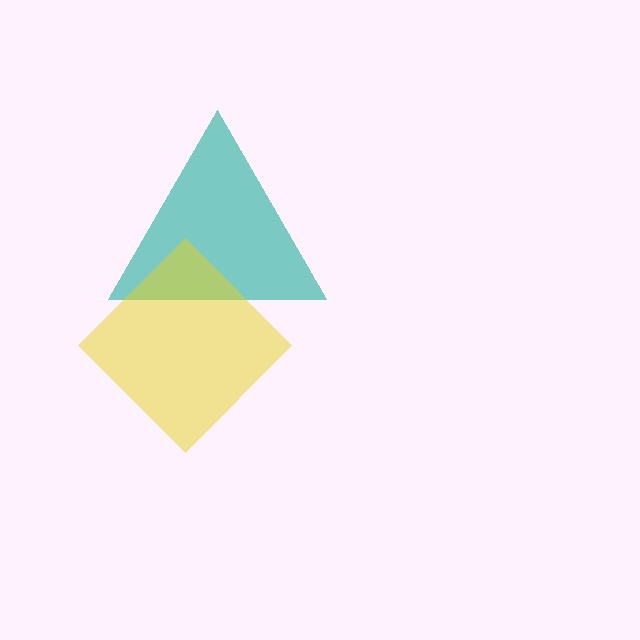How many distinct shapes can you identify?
There are 2 distinct shapes: a teal triangle, a yellow diamond.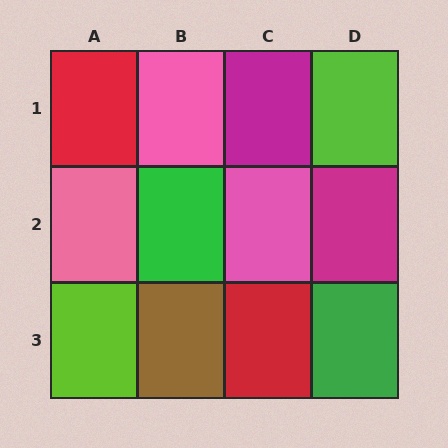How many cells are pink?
3 cells are pink.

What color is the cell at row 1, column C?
Magenta.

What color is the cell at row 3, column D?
Green.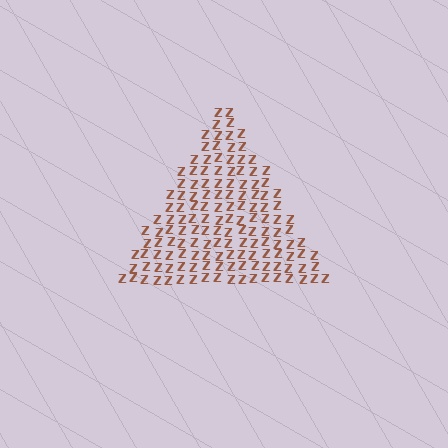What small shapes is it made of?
It is made of small letter Z's.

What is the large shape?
The large shape is a triangle.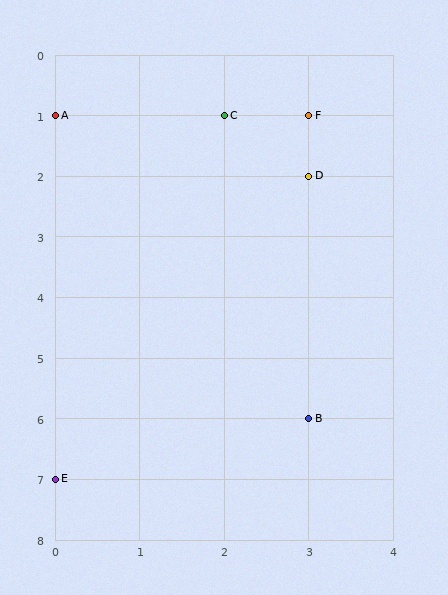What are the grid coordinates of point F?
Point F is at grid coordinates (3, 1).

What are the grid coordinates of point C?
Point C is at grid coordinates (2, 1).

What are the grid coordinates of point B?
Point B is at grid coordinates (3, 6).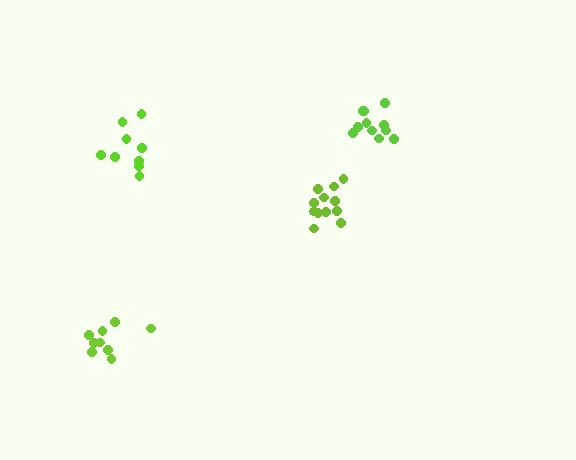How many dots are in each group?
Group 1: 11 dots, Group 2: 12 dots, Group 3: 9 dots, Group 4: 9 dots (41 total).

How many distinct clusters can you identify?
There are 4 distinct clusters.